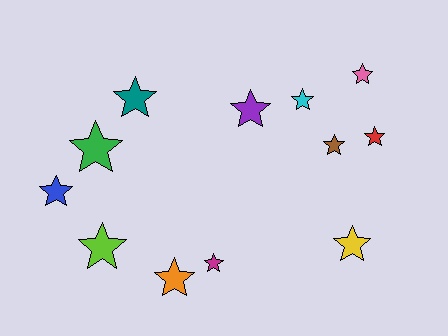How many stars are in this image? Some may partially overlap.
There are 12 stars.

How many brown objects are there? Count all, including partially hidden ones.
There is 1 brown object.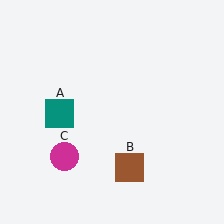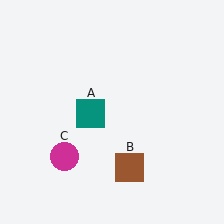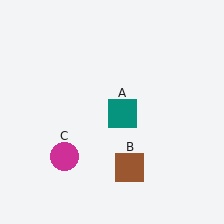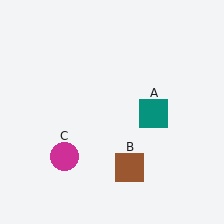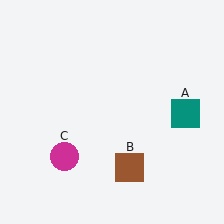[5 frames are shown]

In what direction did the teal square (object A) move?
The teal square (object A) moved right.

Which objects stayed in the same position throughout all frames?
Brown square (object B) and magenta circle (object C) remained stationary.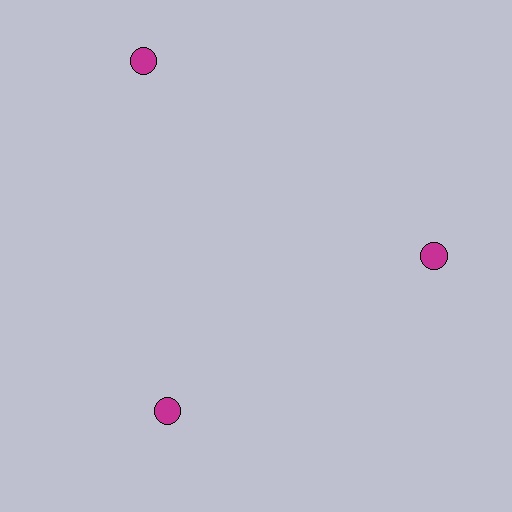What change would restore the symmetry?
The symmetry would be restored by moving it inward, back onto the ring so that all 3 circles sit at equal angles and equal distance from the center.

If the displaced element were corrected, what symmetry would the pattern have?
It would have 3-fold rotational symmetry — the pattern would map onto itself every 120 degrees.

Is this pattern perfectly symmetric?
No. The 3 magenta circles are arranged in a ring, but one element near the 11 o'clock position is pushed outward from the center, breaking the 3-fold rotational symmetry.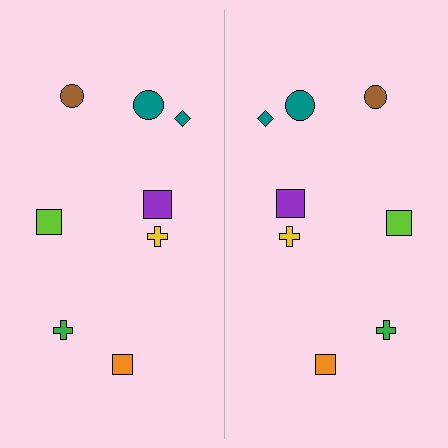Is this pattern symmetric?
Yes, this pattern has bilateral (reflection) symmetry.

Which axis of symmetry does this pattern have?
The pattern has a vertical axis of symmetry running through the center of the image.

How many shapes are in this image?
There are 16 shapes in this image.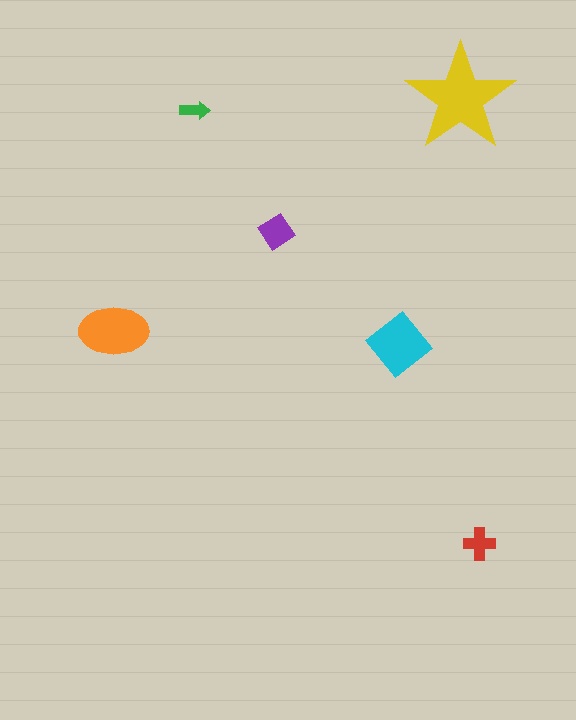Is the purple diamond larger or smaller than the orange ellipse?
Smaller.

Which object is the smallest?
The green arrow.